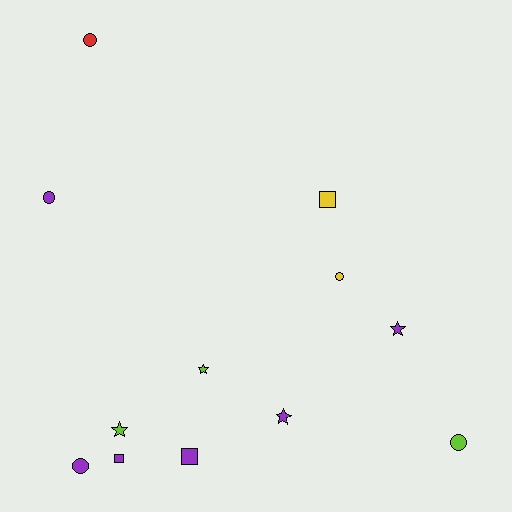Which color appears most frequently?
Purple, with 6 objects.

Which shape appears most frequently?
Circle, with 5 objects.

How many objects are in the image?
There are 12 objects.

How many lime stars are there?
There are 2 lime stars.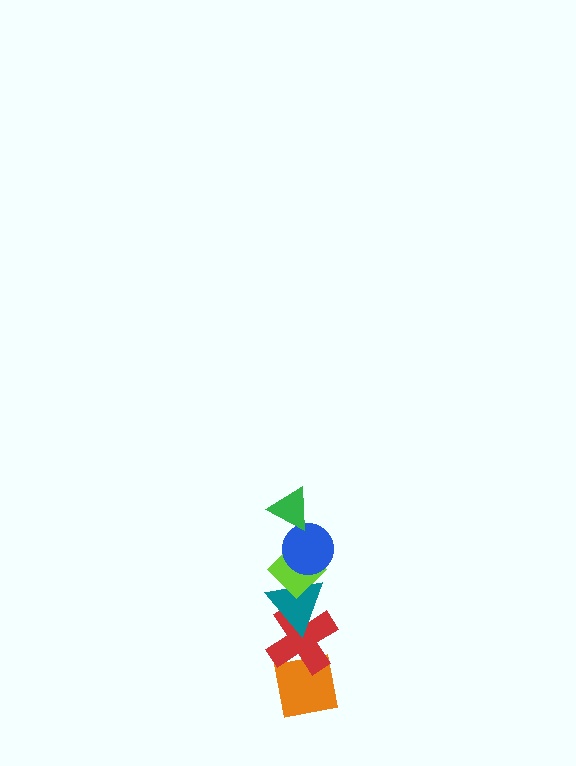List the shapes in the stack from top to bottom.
From top to bottom: the green triangle, the blue circle, the lime diamond, the teal triangle, the red cross, the orange square.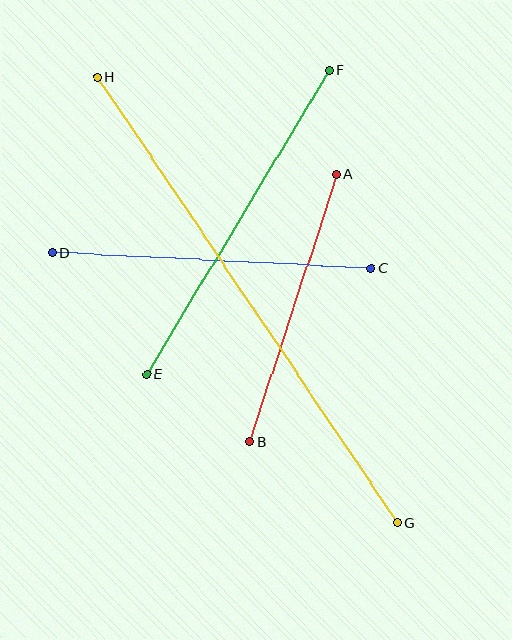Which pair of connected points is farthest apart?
Points G and H are farthest apart.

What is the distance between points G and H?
The distance is approximately 538 pixels.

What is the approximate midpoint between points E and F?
The midpoint is at approximately (238, 222) pixels.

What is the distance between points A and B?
The distance is approximately 282 pixels.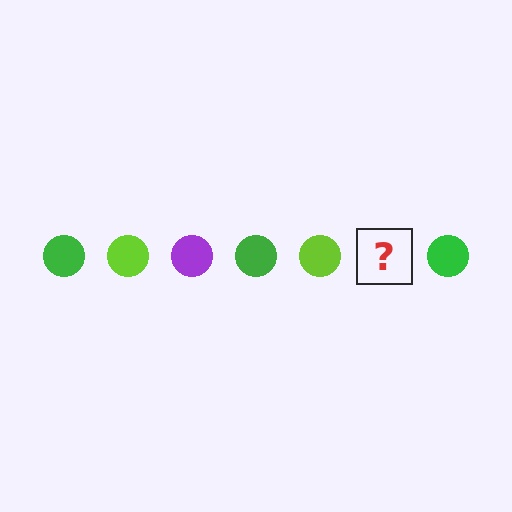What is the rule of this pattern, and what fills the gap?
The rule is that the pattern cycles through green, lime, purple circles. The gap should be filled with a purple circle.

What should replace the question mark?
The question mark should be replaced with a purple circle.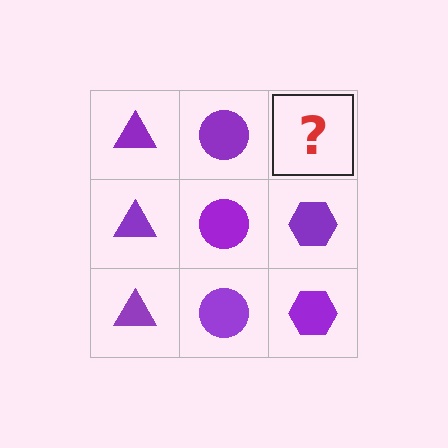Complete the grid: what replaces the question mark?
The question mark should be replaced with a purple hexagon.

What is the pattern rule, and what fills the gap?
The rule is that each column has a consistent shape. The gap should be filled with a purple hexagon.